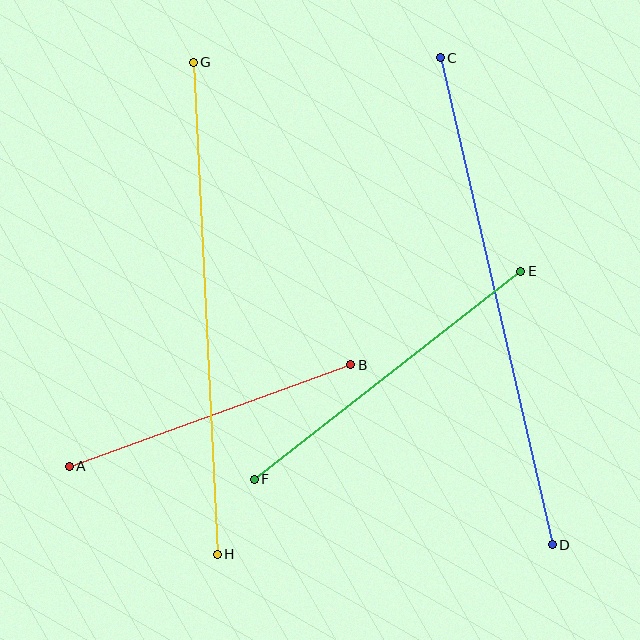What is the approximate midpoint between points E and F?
The midpoint is at approximately (388, 375) pixels.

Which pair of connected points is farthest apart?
Points C and D are farthest apart.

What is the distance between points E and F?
The distance is approximately 338 pixels.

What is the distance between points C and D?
The distance is approximately 500 pixels.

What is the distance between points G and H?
The distance is approximately 493 pixels.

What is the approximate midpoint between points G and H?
The midpoint is at approximately (205, 308) pixels.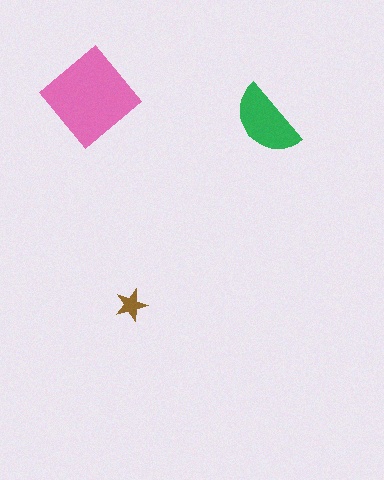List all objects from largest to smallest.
The pink diamond, the green semicircle, the brown star.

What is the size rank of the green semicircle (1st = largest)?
2nd.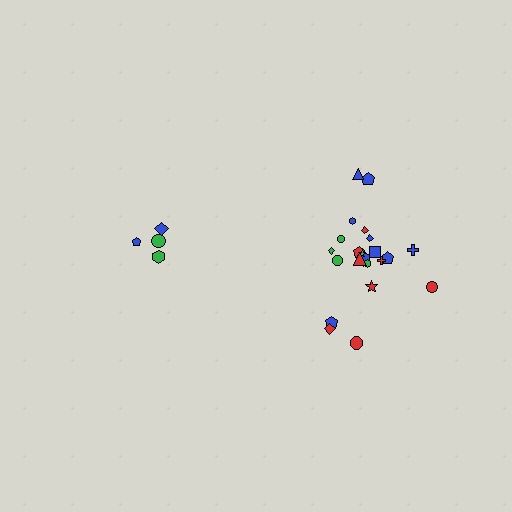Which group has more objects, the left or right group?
The right group.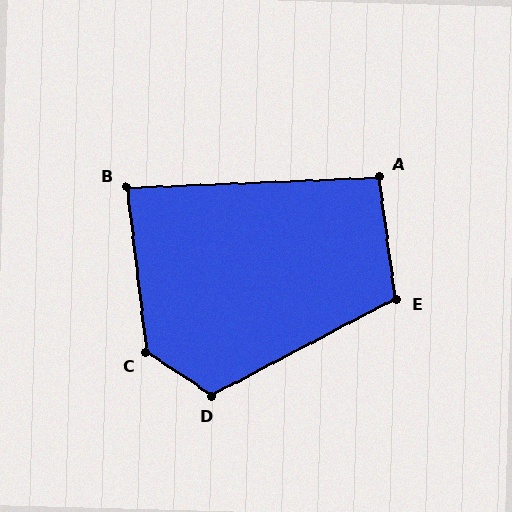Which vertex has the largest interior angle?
C, at approximately 130 degrees.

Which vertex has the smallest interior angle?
B, at approximately 86 degrees.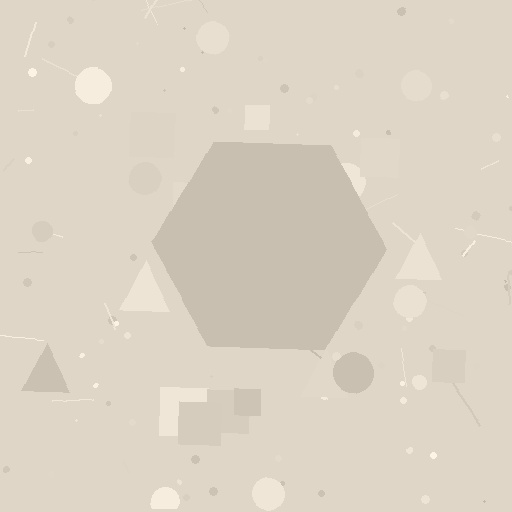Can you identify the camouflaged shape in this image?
The camouflaged shape is a hexagon.